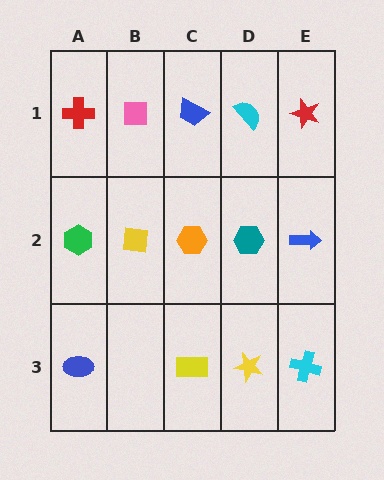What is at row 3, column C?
A yellow rectangle.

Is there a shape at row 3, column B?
No, that cell is empty.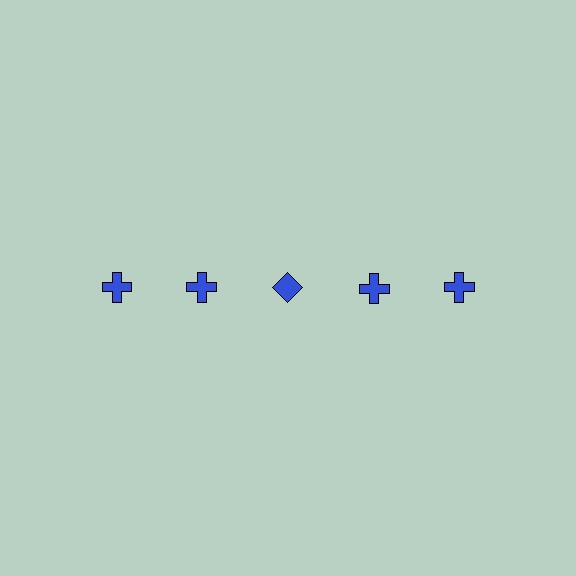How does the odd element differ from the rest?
It has a different shape: diamond instead of cross.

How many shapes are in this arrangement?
There are 5 shapes arranged in a grid pattern.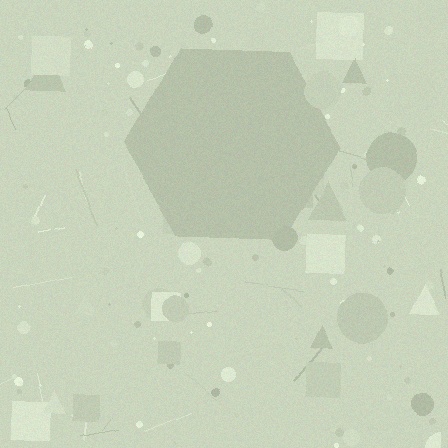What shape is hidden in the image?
A hexagon is hidden in the image.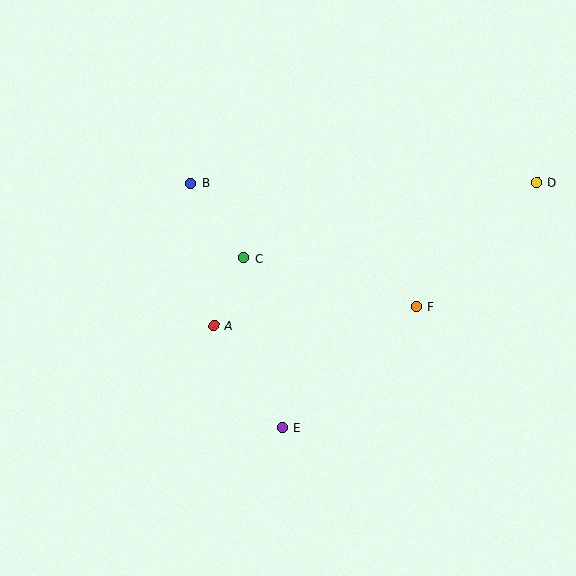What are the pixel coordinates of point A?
Point A is at (214, 326).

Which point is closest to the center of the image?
Point C at (244, 258) is closest to the center.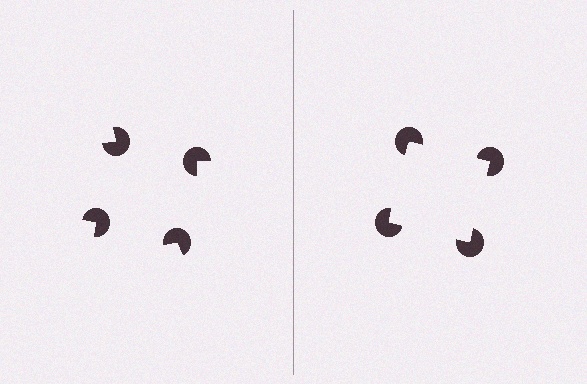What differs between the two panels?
The pac-man discs are positioned identically on both sides; only the wedge orientations differ. On the right they align to a square; on the left they are misaligned.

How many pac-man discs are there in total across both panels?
8 — 4 on each side.